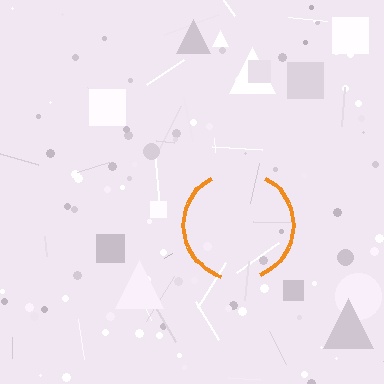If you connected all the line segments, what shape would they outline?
They would outline a circle.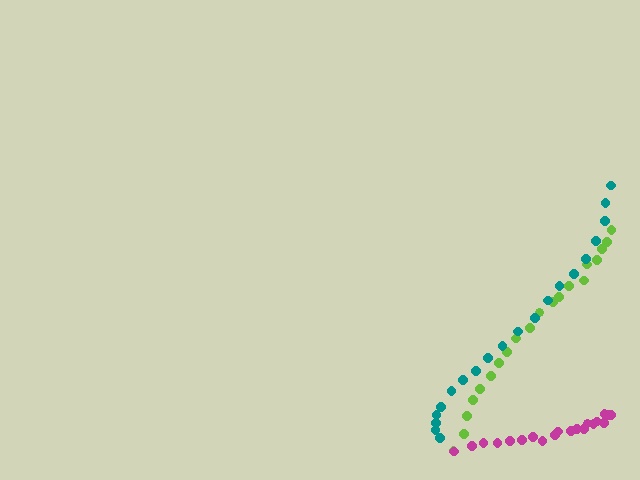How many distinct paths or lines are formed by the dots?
There are 3 distinct paths.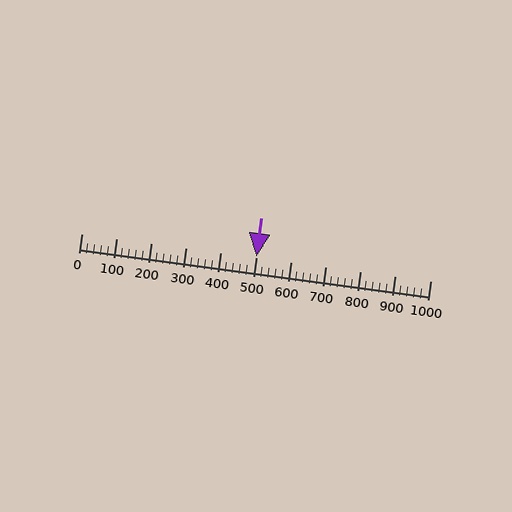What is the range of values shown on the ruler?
The ruler shows values from 0 to 1000.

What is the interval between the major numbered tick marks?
The major tick marks are spaced 100 units apart.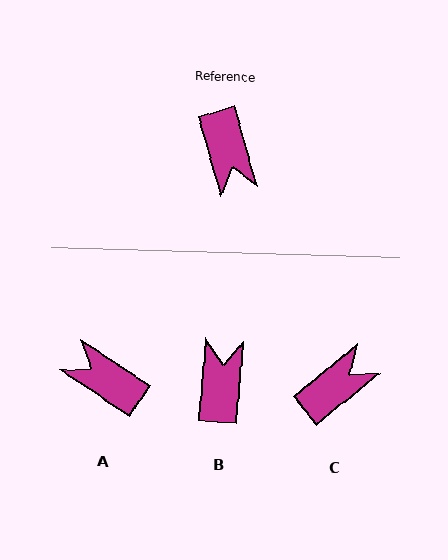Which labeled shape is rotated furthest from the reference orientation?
B, about 159 degrees away.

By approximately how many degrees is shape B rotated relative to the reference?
Approximately 159 degrees counter-clockwise.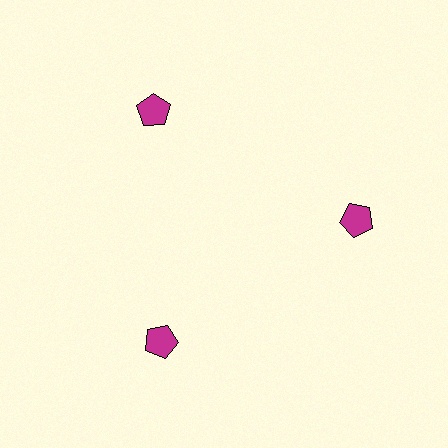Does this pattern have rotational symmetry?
Yes, this pattern has 3-fold rotational symmetry. It looks the same after rotating 120 degrees around the center.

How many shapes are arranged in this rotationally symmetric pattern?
There are 3 shapes, arranged in 3 groups of 1.